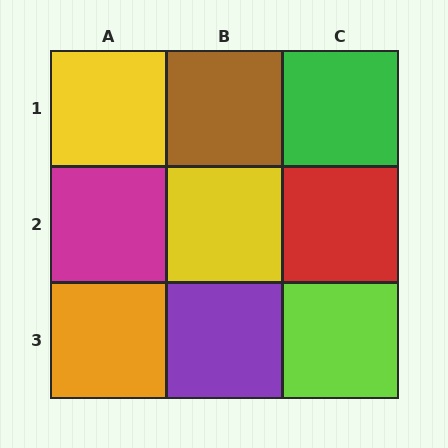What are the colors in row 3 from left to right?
Orange, purple, lime.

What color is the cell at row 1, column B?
Brown.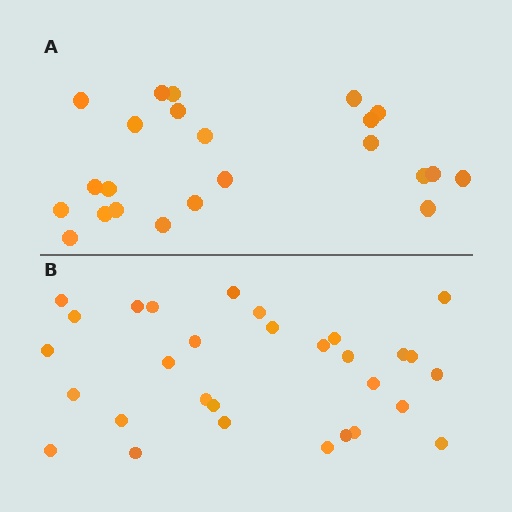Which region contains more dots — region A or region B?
Region B (the bottom region) has more dots.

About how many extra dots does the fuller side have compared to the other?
Region B has roughly 8 or so more dots than region A.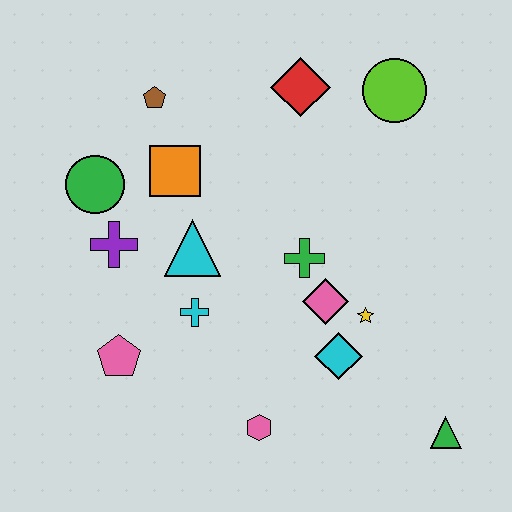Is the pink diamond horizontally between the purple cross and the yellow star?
Yes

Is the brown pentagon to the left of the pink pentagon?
No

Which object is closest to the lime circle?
The red diamond is closest to the lime circle.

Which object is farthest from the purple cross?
The green triangle is farthest from the purple cross.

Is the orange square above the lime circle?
No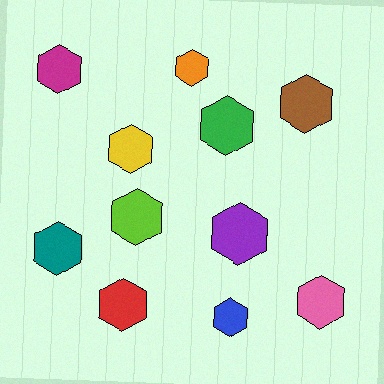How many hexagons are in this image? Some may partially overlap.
There are 11 hexagons.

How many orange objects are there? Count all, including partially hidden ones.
There is 1 orange object.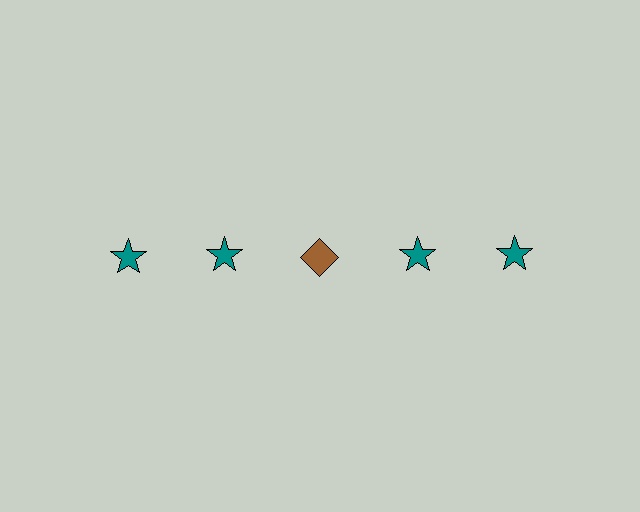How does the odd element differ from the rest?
It differs in both color (brown instead of teal) and shape (diamond instead of star).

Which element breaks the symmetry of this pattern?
The brown diamond in the top row, center column breaks the symmetry. All other shapes are teal stars.